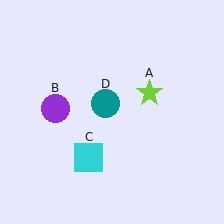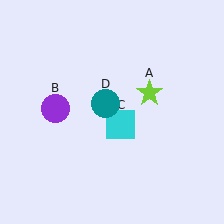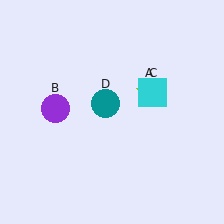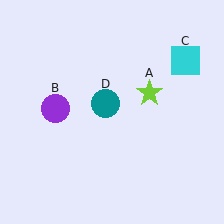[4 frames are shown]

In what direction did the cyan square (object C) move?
The cyan square (object C) moved up and to the right.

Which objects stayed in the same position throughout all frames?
Lime star (object A) and purple circle (object B) and teal circle (object D) remained stationary.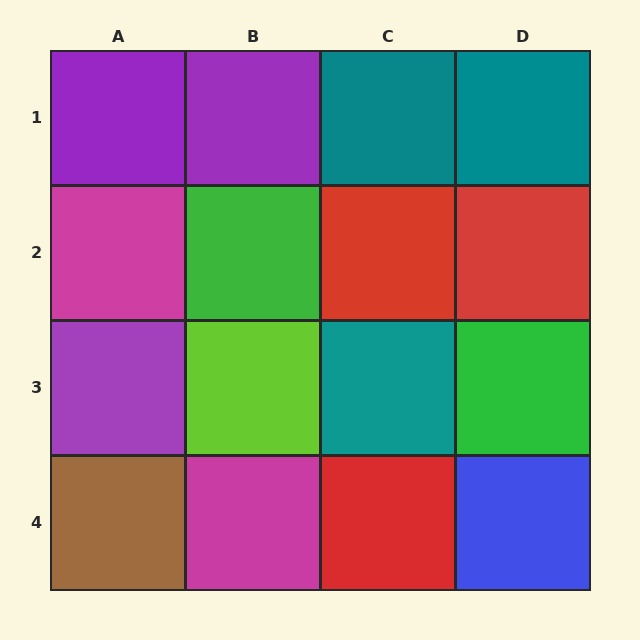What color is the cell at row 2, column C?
Red.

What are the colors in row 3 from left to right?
Purple, lime, teal, green.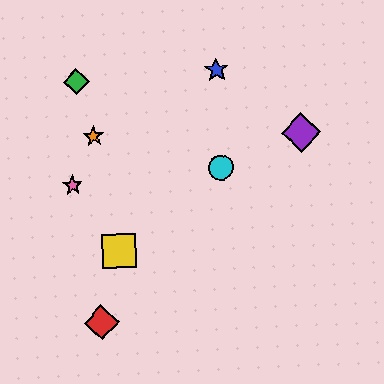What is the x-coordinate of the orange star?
The orange star is at x≈94.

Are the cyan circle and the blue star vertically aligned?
Yes, both are at x≈221.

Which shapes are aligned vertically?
The blue star, the cyan circle are aligned vertically.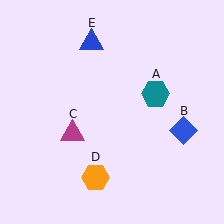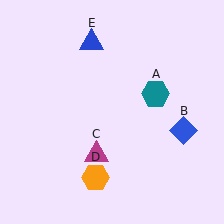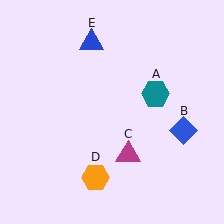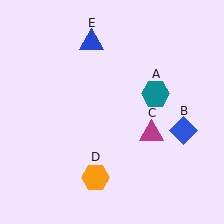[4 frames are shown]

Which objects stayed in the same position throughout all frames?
Teal hexagon (object A) and blue diamond (object B) and orange hexagon (object D) and blue triangle (object E) remained stationary.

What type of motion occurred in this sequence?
The magenta triangle (object C) rotated counterclockwise around the center of the scene.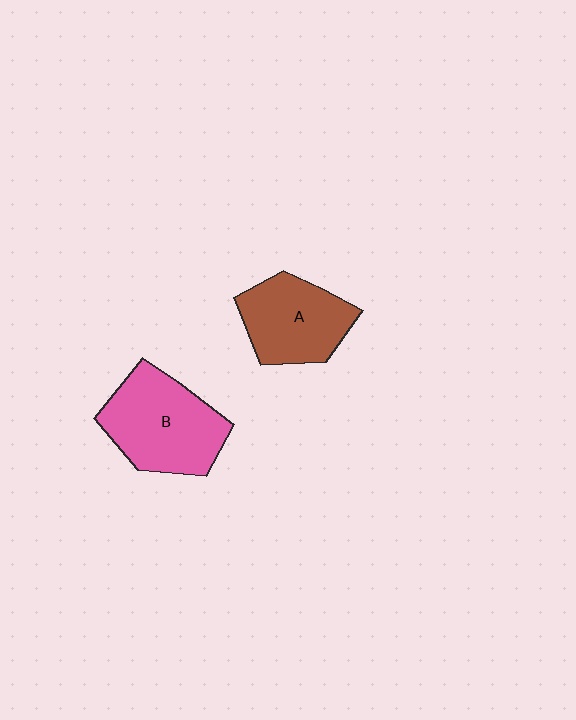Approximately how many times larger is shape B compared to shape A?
Approximately 1.2 times.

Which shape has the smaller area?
Shape A (brown).